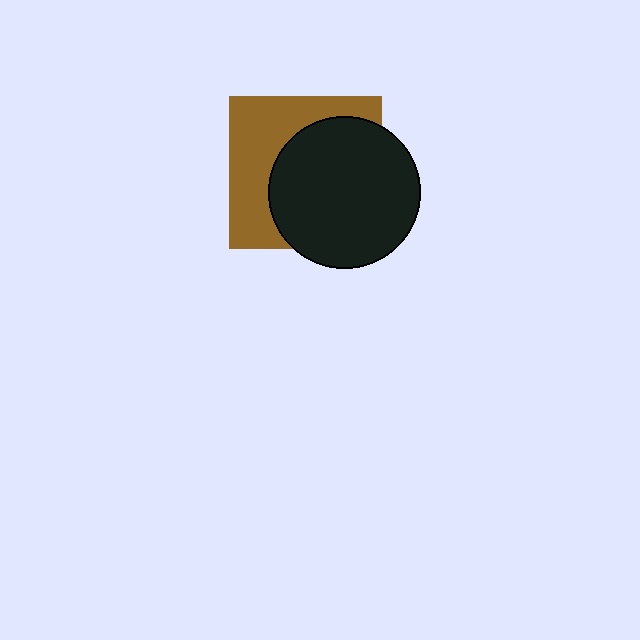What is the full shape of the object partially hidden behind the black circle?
The partially hidden object is a brown square.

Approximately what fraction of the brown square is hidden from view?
Roughly 57% of the brown square is hidden behind the black circle.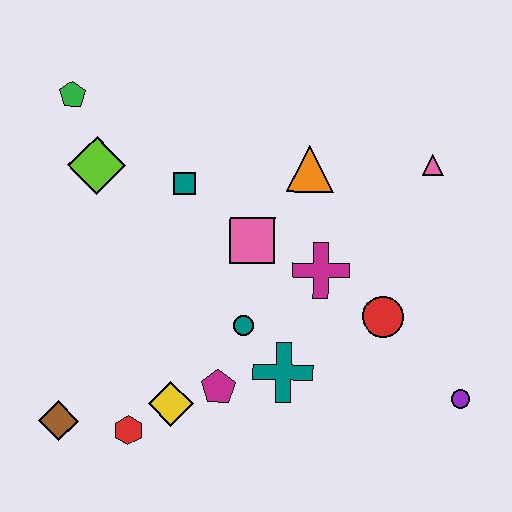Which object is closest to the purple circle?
The red circle is closest to the purple circle.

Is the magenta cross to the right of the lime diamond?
Yes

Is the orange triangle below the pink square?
No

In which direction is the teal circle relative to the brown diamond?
The teal circle is to the right of the brown diamond.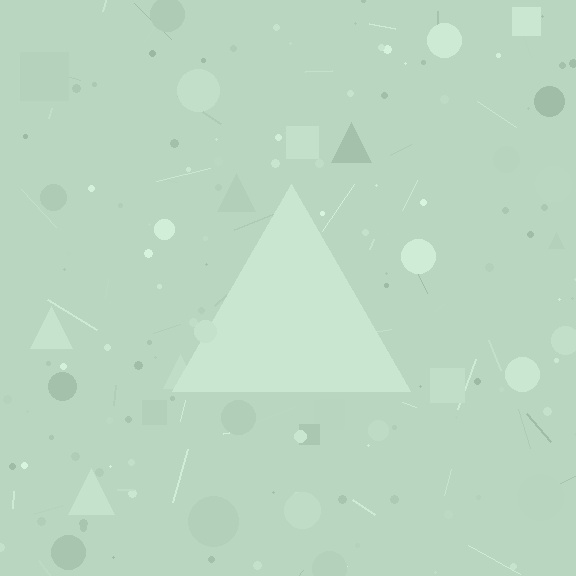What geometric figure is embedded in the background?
A triangle is embedded in the background.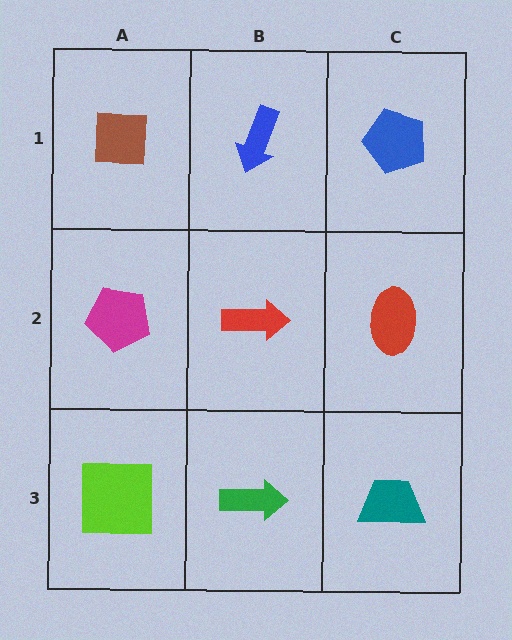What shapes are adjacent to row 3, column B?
A red arrow (row 2, column B), a lime square (row 3, column A), a teal trapezoid (row 3, column C).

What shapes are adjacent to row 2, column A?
A brown square (row 1, column A), a lime square (row 3, column A), a red arrow (row 2, column B).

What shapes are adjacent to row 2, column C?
A blue pentagon (row 1, column C), a teal trapezoid (row 3, column C), a red arrow (row 2, column B).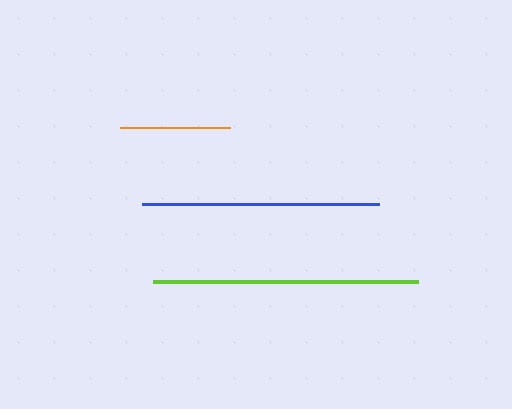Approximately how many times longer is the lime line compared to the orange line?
The lime line is approximately 2.4 times the length of the orange line.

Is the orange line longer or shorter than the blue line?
The blue line is longer than the orange line.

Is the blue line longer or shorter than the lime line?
The lime line is longer than the blue line.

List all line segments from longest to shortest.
From longest to shortest: lime, blue, orange.